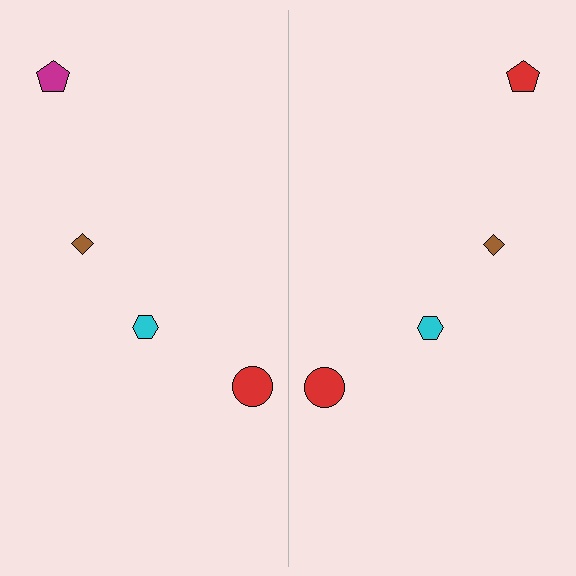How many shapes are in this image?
There are 8 shapes in this image.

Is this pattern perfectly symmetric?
No, the pattern is not perfectly symmetric. The red pentagon on the right side breaks the symmetry — its mirror counterpart is magenta.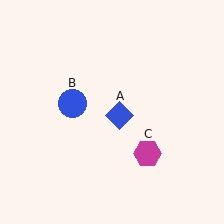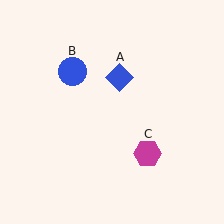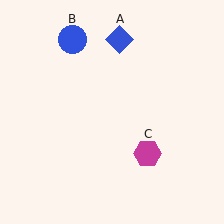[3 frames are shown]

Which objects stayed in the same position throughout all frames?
Magenta hexagon (object C) remained stationary.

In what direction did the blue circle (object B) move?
The blue circle (object B) moved up.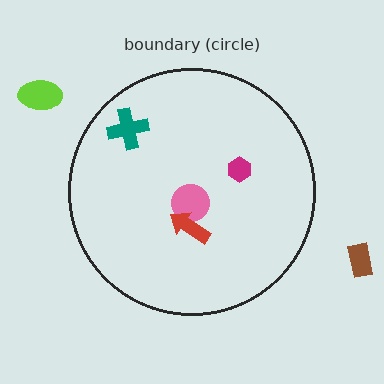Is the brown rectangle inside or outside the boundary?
Outside.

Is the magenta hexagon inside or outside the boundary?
Inside.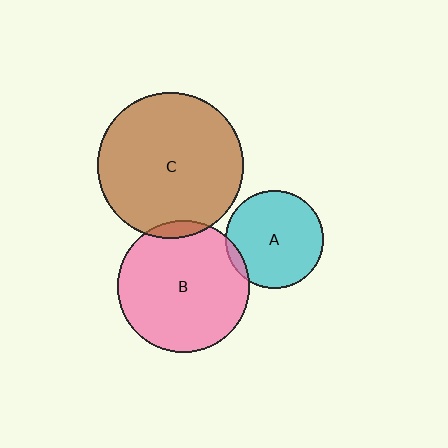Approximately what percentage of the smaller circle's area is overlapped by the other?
Approximately 5%.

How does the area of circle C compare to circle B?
Approximately 1.2 times.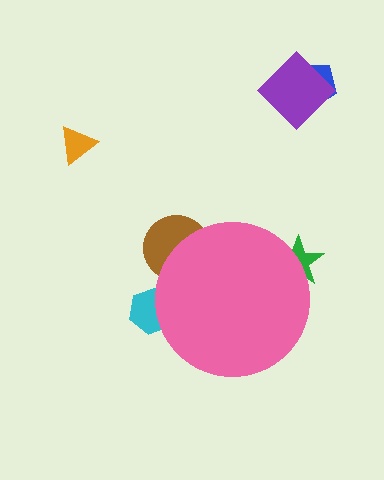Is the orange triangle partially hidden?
No, the orange triangle is fully visible.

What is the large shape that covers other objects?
A pink circle.